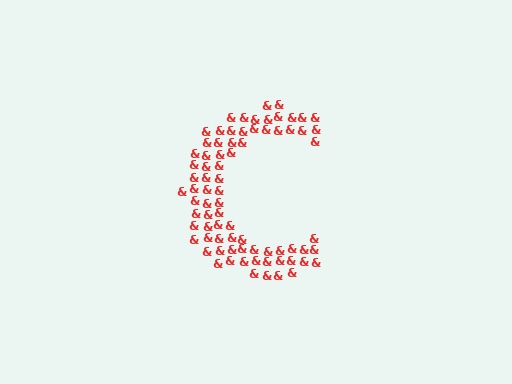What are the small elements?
The small elements are ampersands.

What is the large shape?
The large shape is the letter C.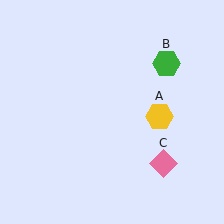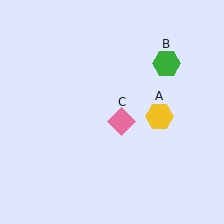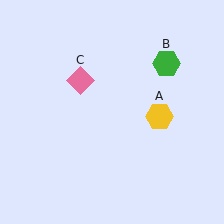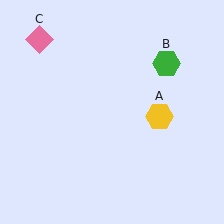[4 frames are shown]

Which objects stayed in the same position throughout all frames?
Yellow hexagon (object A) and green hexagon (object B) remained stationary.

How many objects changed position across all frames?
1 object changed position: pink diamond (object C).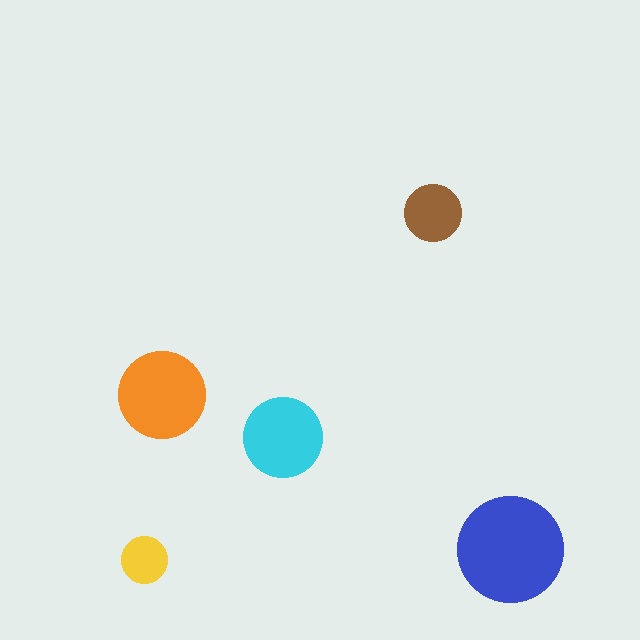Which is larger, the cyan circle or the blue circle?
The blue one.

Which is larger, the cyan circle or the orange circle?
The orange one.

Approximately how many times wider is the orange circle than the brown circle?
About 1.5 times wider.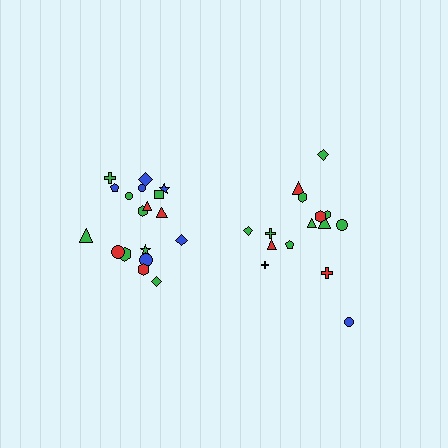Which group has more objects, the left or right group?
The left group.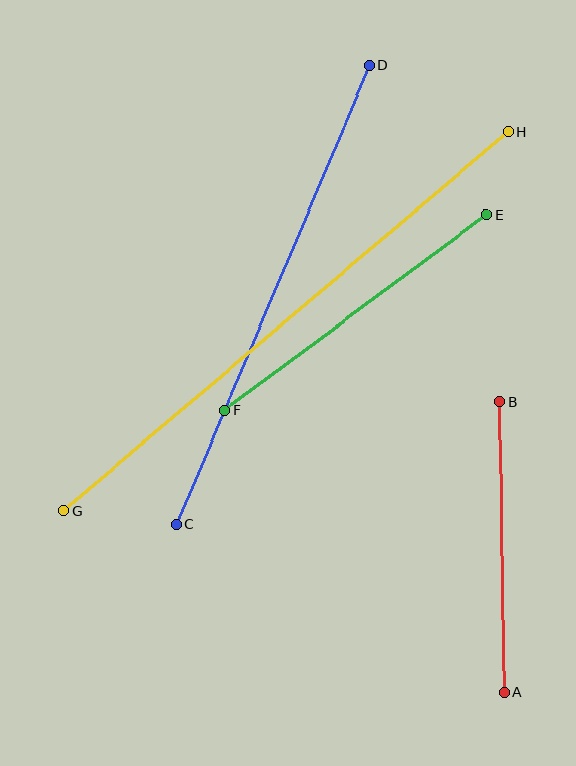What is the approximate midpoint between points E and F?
The midpoint is at approximately (356, 313) pixels.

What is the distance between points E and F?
The distance is approximately 327 pixels.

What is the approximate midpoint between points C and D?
The midpoint is at approximately (273, 295) pixels.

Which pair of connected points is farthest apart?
Points G and H are farthest apart.